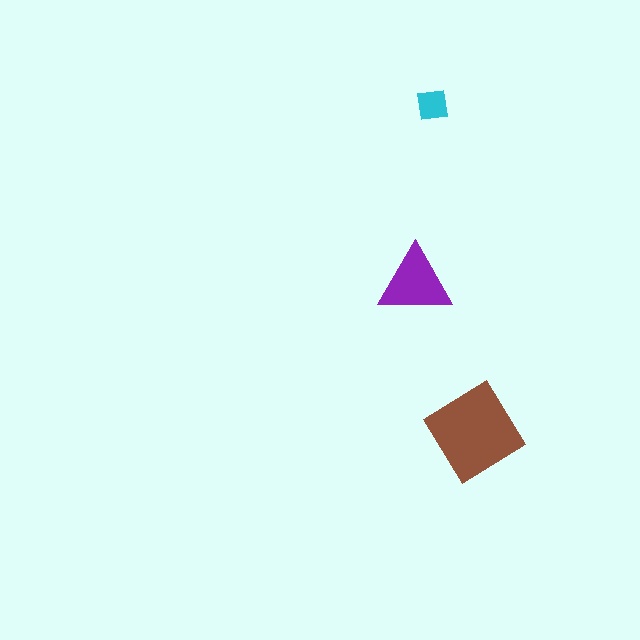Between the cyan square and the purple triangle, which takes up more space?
The purple triangle.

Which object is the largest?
The brown diamond.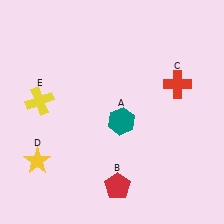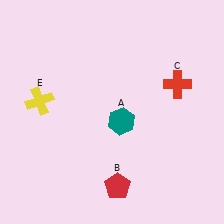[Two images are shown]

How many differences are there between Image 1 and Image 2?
There is 1 difference between the two images.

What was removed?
The yellow star (D) was removed in Image 2.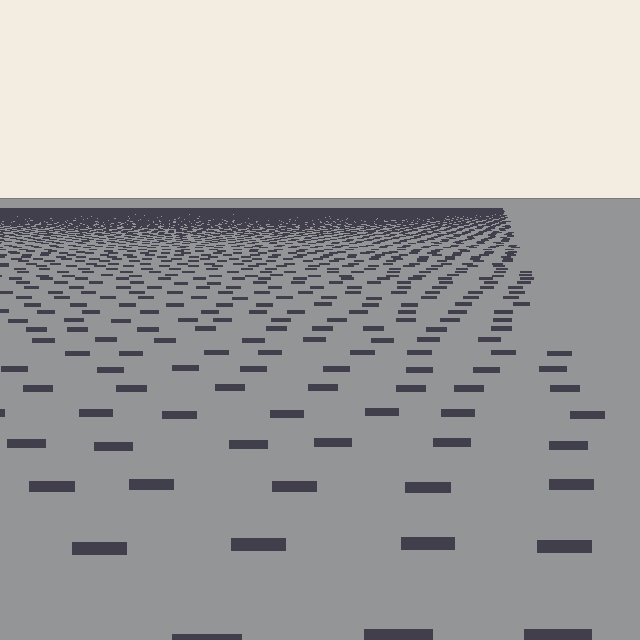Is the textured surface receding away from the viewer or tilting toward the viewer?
The surface is receding away from the viewer. Texture elements get smaller and denser toward the top.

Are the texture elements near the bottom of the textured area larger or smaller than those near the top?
Larger. Near the bottom, elements are closer to the viewer and appear at a bigger on-screen size.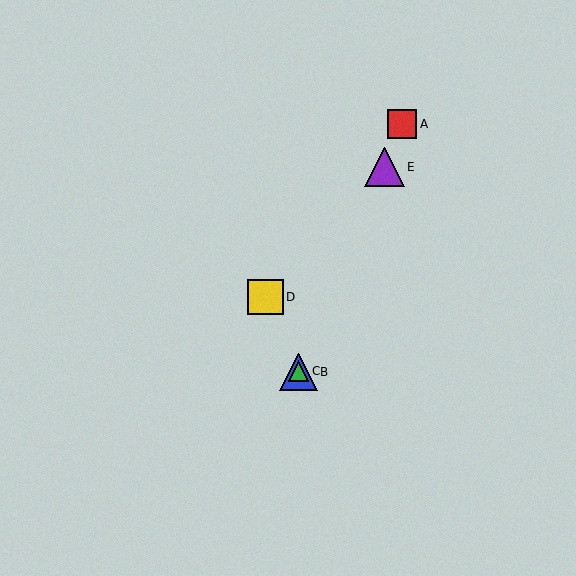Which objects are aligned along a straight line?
Objects A, B, C, E are aligned along a straight line.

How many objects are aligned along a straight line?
4 objects (A, B, C, E) are aligned along a straight line.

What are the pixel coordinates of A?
Object A is at (402, 124).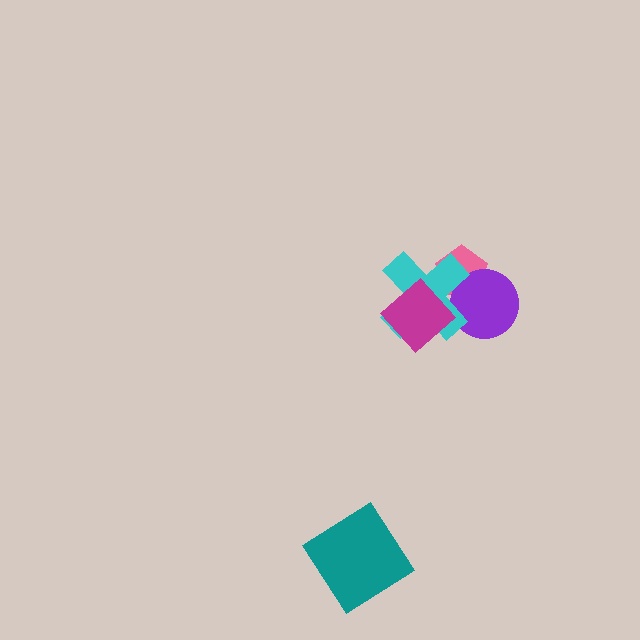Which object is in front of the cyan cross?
The magenta diamond is in front of the cyan cross.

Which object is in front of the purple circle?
The cyan cross is in front of the purple circle.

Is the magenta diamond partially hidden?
No, no other shape covers it.